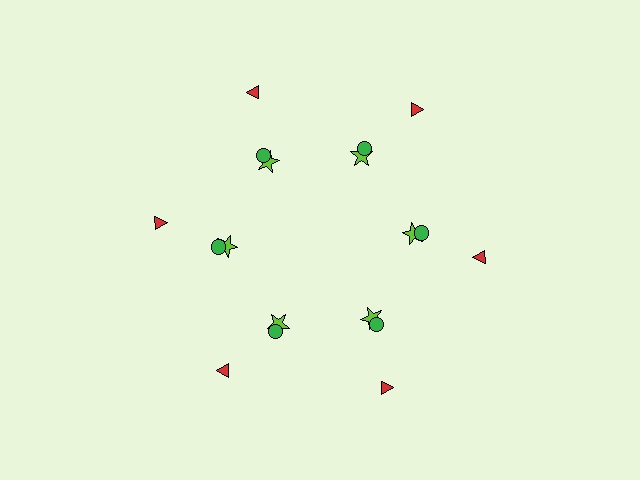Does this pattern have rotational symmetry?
Yes, this pattern has 6-fold rotational symmetry. It looks the same after rotating 60 degrees around the center.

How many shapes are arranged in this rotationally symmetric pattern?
There are 18 shapes, arranged in 6 groups of 3.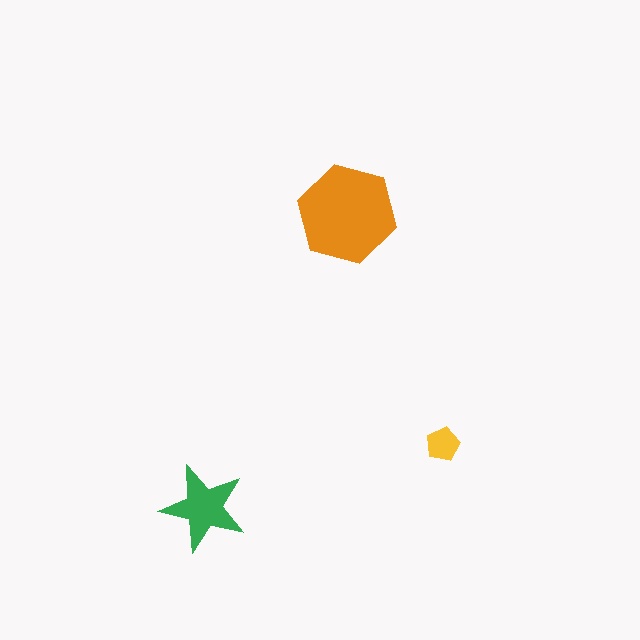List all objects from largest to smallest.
The orange hexagon, the green star, the yellow pentagon.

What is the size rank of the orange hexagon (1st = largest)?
1st.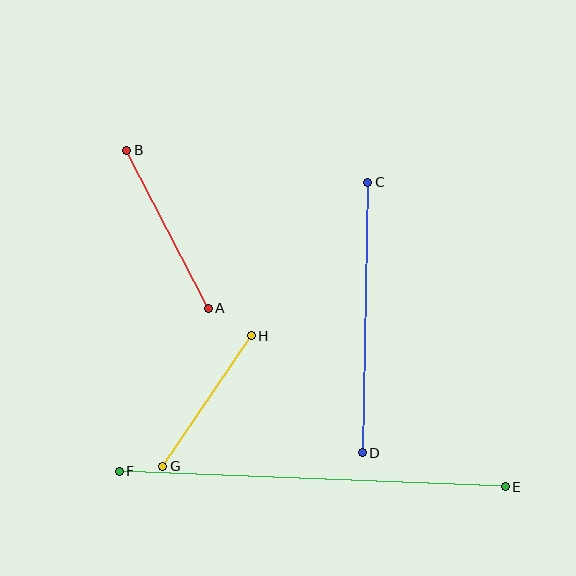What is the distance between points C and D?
The distance is approximately 271 pixels.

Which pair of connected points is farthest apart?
Points E and F are farthest apart.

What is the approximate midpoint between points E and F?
The midpoint is at approximately (312, 479) pixels.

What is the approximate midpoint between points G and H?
The midpoint is at approximately (207, 401) pixels.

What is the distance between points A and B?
The distance is approximately 178 pixels.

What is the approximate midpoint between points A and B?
The midpoint is at approximately (168, 229) pixels.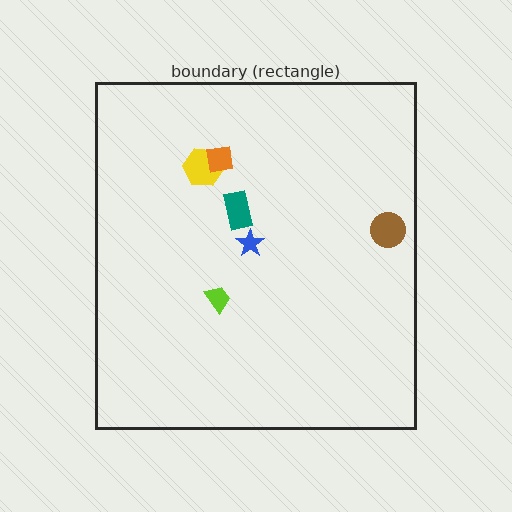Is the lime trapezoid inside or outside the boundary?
Inside.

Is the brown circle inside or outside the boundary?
Inside.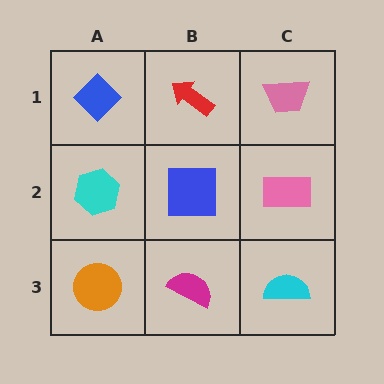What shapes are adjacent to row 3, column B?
A blue square (row 2, column B), an orange circle (row 3, column A), a cyan semicircle (row 3, column C).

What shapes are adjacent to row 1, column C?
A pink rectangle (row 2, column C), a red arrow (row 1, column B).